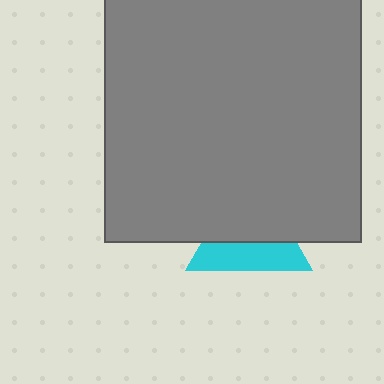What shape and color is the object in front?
The object in front is a gray rectangle.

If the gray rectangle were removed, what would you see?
You would see the complete cyan triangle.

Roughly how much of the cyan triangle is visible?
A small part of it is visible (roughly 44%).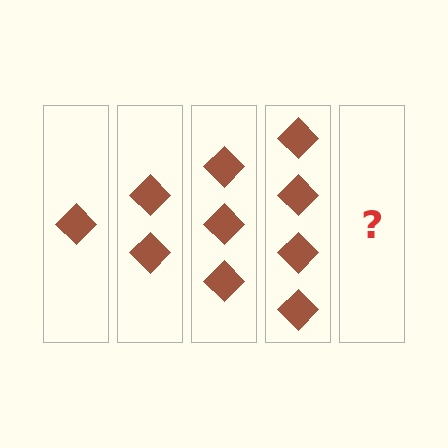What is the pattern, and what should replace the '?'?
The pattern is that each step adds one more diamond. The '?' should be 5 diamonds.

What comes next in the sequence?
The next element should be 5 diamonds.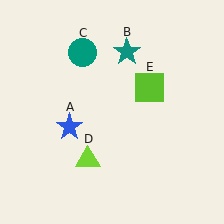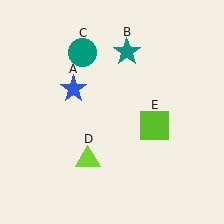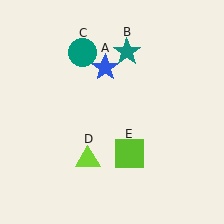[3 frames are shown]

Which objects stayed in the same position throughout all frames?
Teal star (object B) and teal circle (object C) and lime triangle (object D) remained stationary.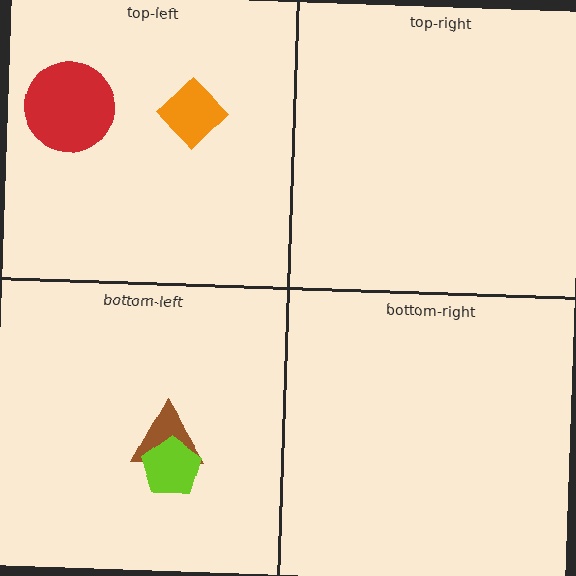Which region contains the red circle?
The top-left region.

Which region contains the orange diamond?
The top-left region.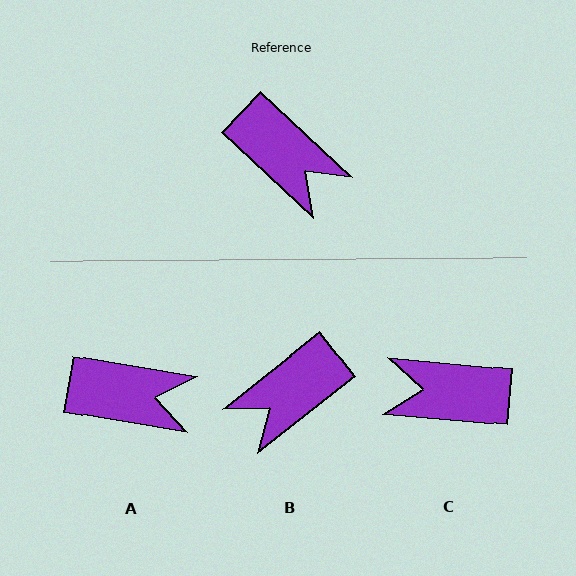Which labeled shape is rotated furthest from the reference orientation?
C, about 142 degrees away.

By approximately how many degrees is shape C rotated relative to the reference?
Approximately 142 degrees clockwise.